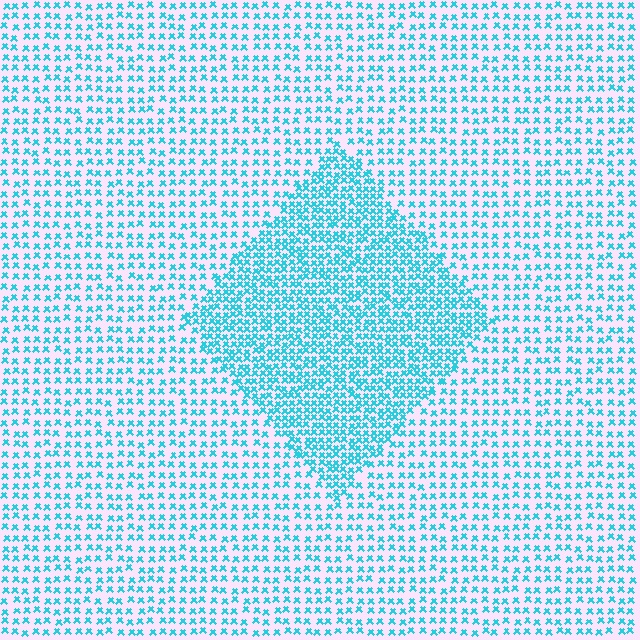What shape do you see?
I see a diamond.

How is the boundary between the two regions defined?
The boundary is defined by a change in element density (approximately 2.0x ratio). All elements are the same color, size, and shape.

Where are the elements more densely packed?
The elements are more densely packed inside the diamond boundary.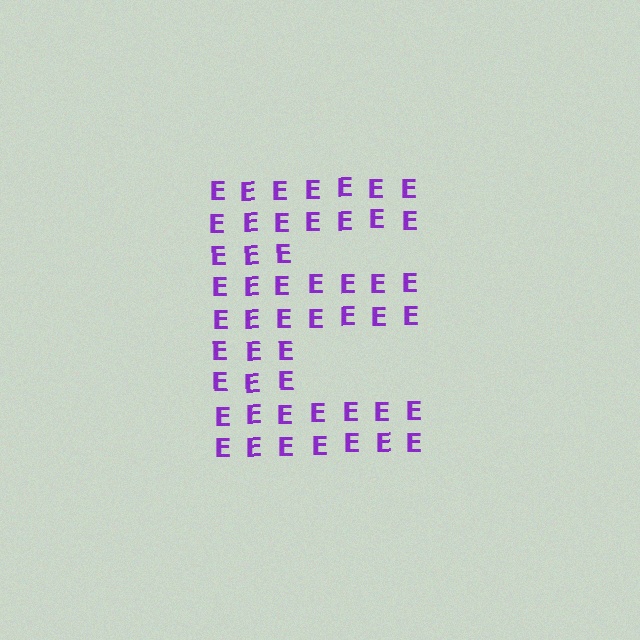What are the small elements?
The small elements are letter E's.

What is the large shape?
The large shape is the letter E.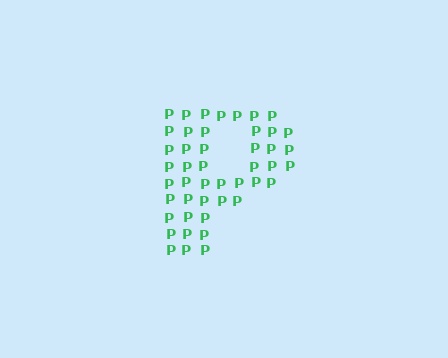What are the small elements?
The small elements are letter P's.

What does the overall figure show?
The overall figure shows the letter P.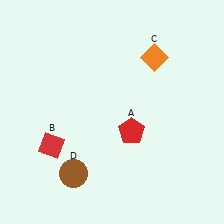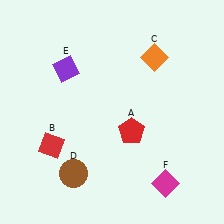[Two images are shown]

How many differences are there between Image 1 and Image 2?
There are 2 differences between the two images.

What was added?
A purple diamond (E), a magenta diamond (F) were added in Image 2.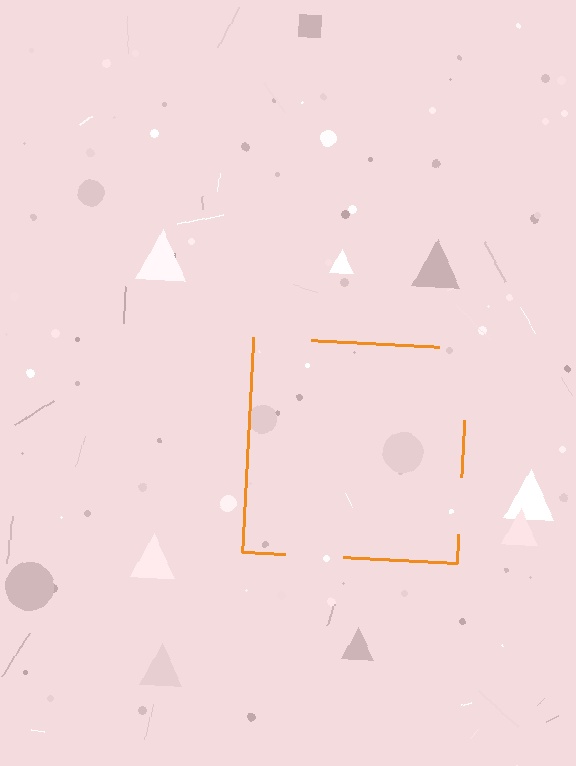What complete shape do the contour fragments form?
The contour fragments form a square.